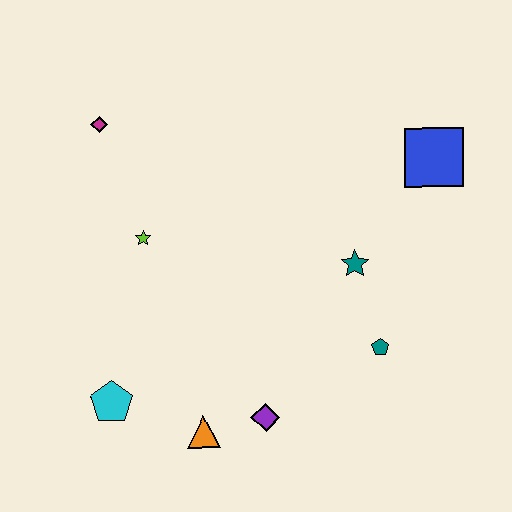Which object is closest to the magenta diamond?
The lime star is closest to the magenta diamond.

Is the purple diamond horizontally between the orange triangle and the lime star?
No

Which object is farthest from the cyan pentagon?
The blue square is farthest from the cyan pentagon.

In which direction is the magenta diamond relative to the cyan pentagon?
The magenta diamond is above the cyan pentagon.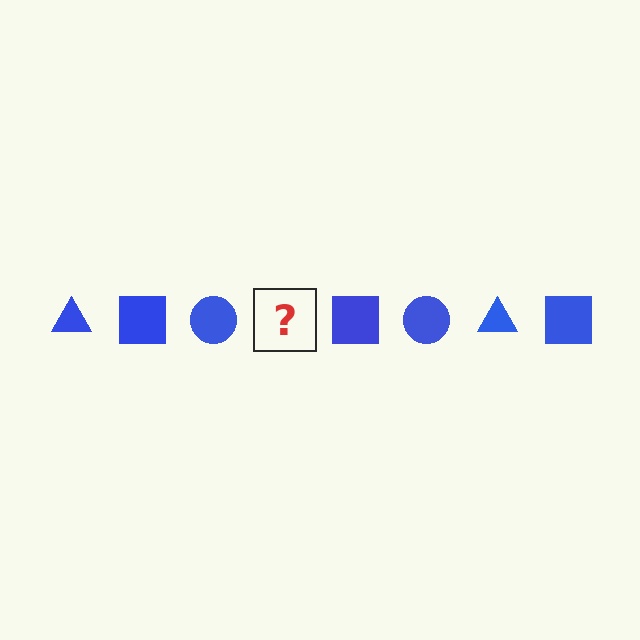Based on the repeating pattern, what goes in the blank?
The blank should be a blue triangle.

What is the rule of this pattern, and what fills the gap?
The rule is that the pattern cycles through triangle, square, circle shapes in blue. The gap should be filled with a blue triangle.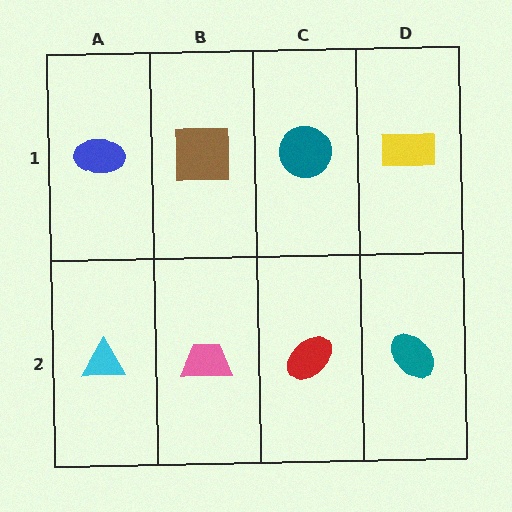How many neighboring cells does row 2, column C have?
3.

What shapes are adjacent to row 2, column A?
A blue ellipse (row 1, column A), a pink trapezoid (row 2, column B).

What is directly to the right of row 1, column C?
A yellow rectangle.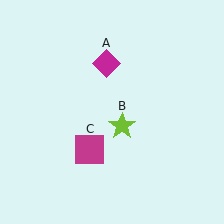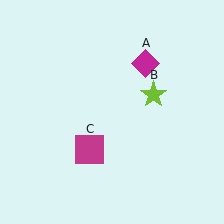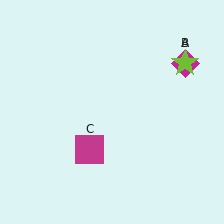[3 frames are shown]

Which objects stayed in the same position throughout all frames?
Magenta square (object C) remained stationary.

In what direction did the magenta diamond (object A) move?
The magenta diamond (object A) moved right.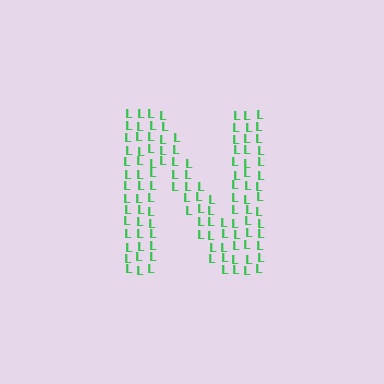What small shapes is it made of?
It is made of small letter L's.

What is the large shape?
The large shape is the letter N.